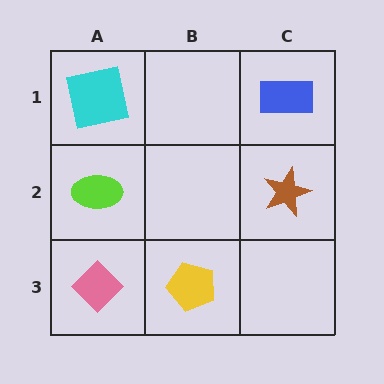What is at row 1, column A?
A cyan square.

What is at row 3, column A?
A pink diamond.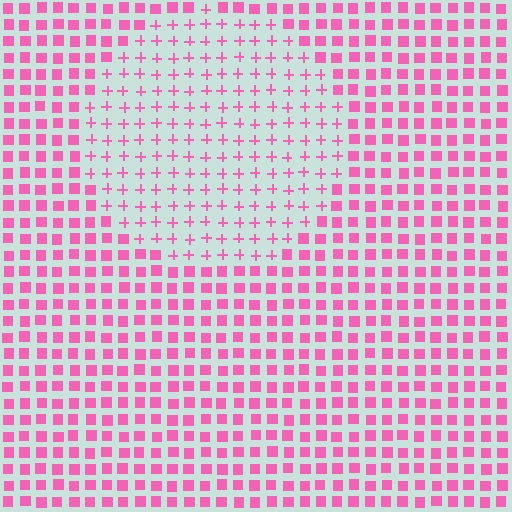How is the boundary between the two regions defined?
The boundary is defined by a change in element shape: plus signs inside vs. squares outside. All elements share the same color and spacing.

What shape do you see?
I see a circle.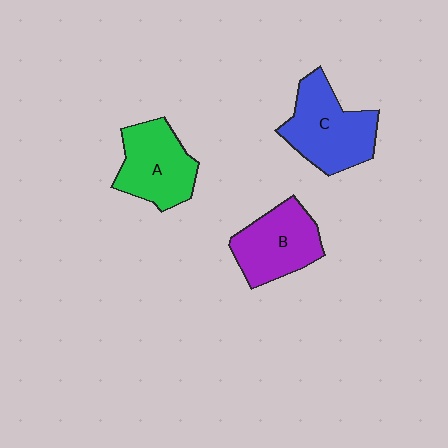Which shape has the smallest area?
Shape B (purple).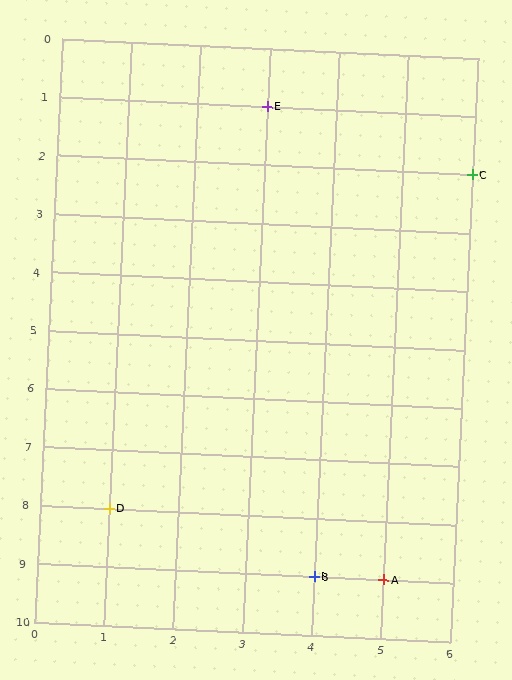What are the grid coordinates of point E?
Point E is at grid coordinates (3, 1).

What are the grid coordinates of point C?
Point C is at grid coordinates (6, 2).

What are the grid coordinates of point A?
Point A is at grid coordinates (5, 9).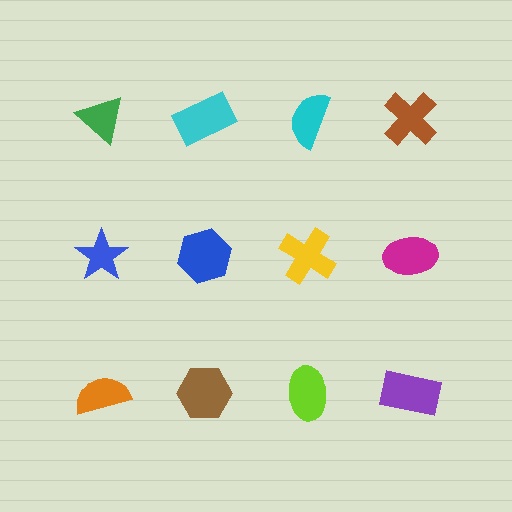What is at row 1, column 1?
A green triangle.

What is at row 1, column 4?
A brown cross.